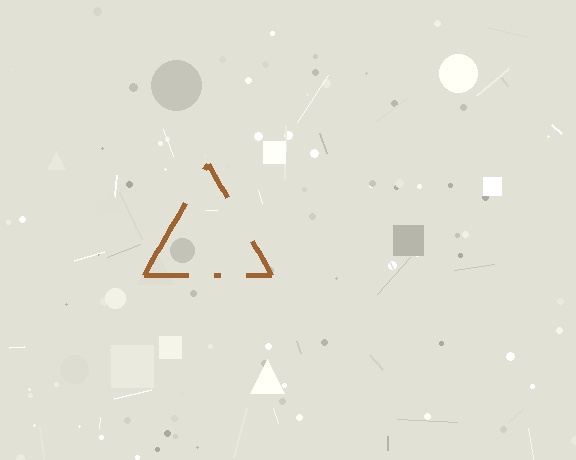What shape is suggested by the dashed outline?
The dashed outline suggests a triangle.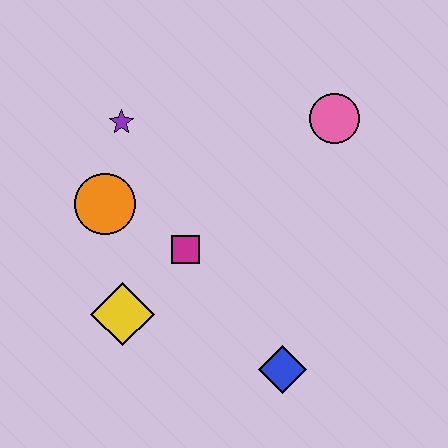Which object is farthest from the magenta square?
The pink circle is farthest from the magenta square.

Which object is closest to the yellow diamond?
The magenta square is closest to the yellow diamond.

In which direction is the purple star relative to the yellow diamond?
The purple star is above the yellow diamond.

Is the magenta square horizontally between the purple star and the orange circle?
No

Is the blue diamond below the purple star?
Yes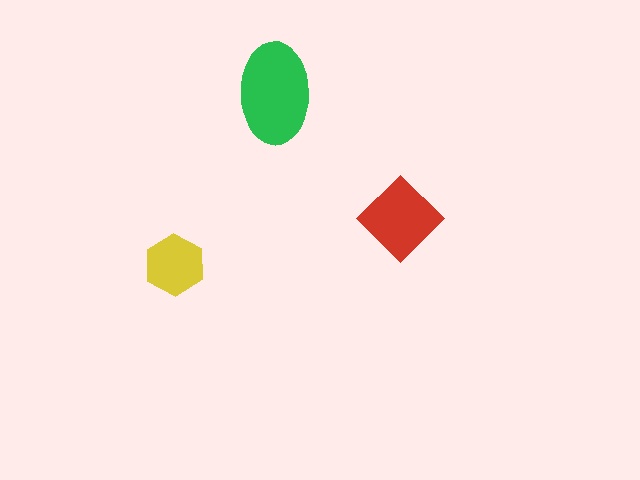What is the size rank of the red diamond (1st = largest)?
2nd.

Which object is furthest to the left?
The yellow hexagon is leftmost.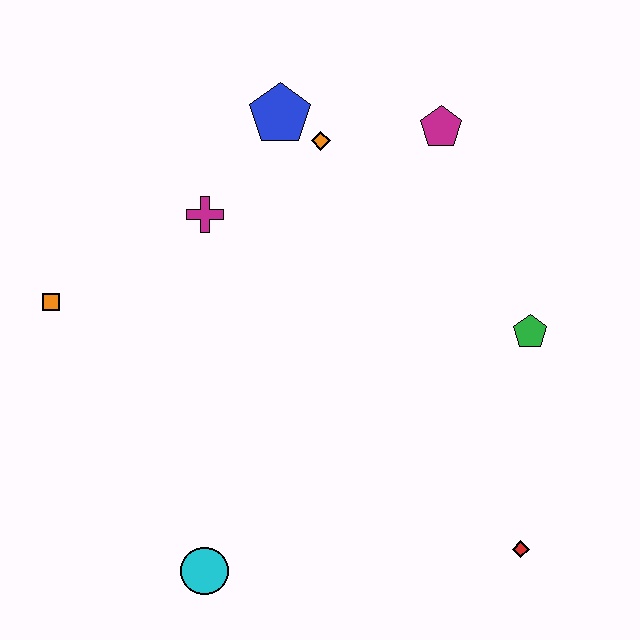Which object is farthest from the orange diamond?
The red diamond is farthest from the orange diamond.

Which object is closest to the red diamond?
The green pentagon is closest to the red diamond.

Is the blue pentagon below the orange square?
No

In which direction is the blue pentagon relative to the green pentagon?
The blue pentagon is to the left of the green pentagon.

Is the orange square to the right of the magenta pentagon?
No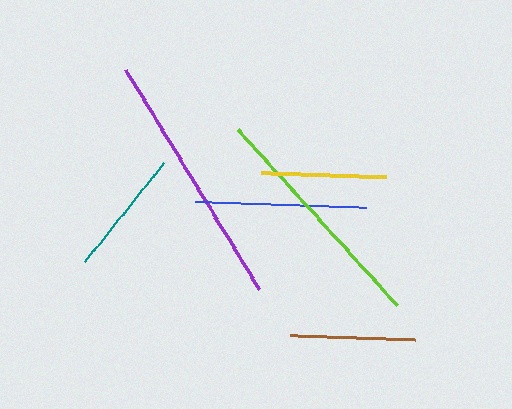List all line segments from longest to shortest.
From longest to shortest: purple, lime, blue, teal, brown, yellow.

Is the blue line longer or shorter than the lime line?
The lime line is longer than the blue line.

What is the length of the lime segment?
The lime segment is approximately 237 pixels long.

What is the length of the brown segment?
The brown segment is approximately 126 pixels long.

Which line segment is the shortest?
The yellow line is the shortest at approximately 125 pixels.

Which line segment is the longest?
The purple line is the longest at approximately 257 pixels.